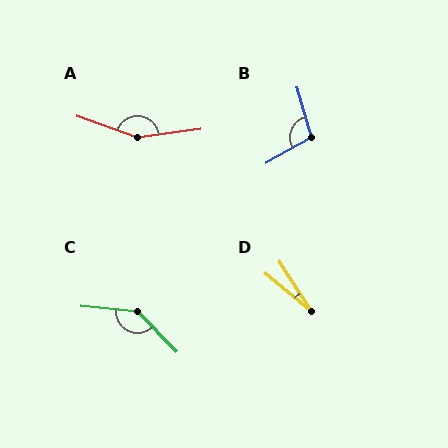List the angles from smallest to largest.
D (18°), B (103°), C (139°), A (153°).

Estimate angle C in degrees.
Approximately 139 degrees.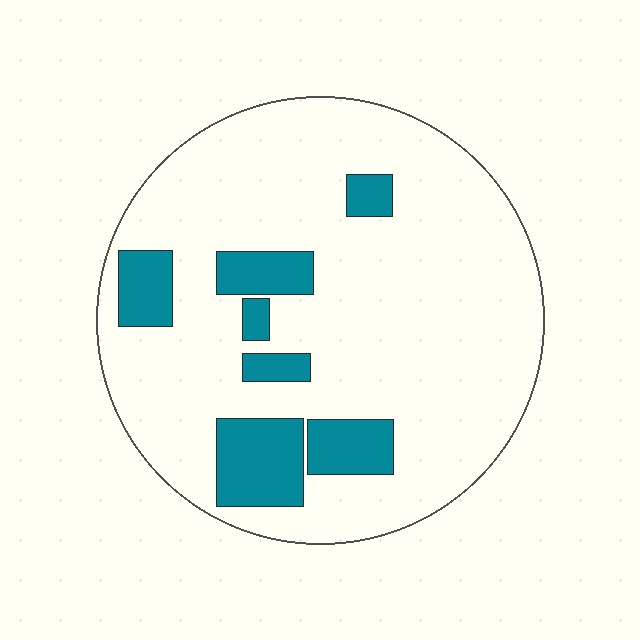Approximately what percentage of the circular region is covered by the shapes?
Approximately 15%.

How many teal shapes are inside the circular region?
7.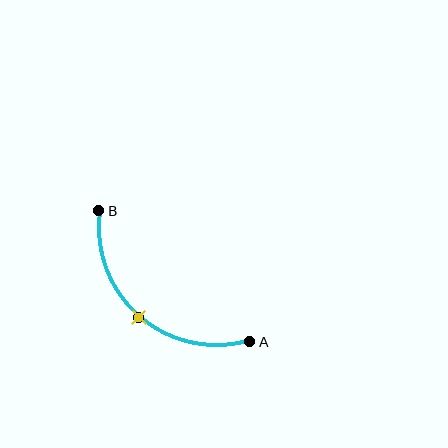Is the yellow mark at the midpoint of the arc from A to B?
Yes. The yellow mark lies on the arc at equal arc-length from both A and B — it is the arc midpoint.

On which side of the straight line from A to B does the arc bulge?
The arc bulges below and to the left of the straight line connecting A and B.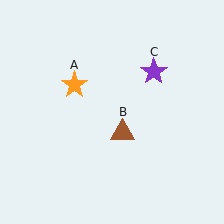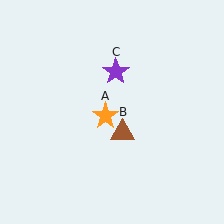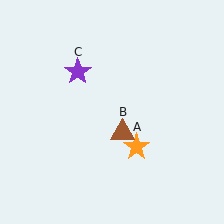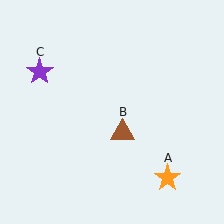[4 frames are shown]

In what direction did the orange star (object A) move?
The orange star (object A) moved down and to the right.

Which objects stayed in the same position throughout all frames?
Brown triangle (object B) remained stationary.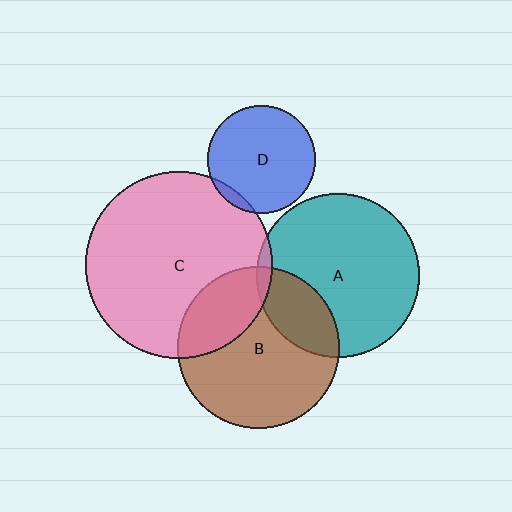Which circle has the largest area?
Circle C (pink).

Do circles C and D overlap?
Yes.